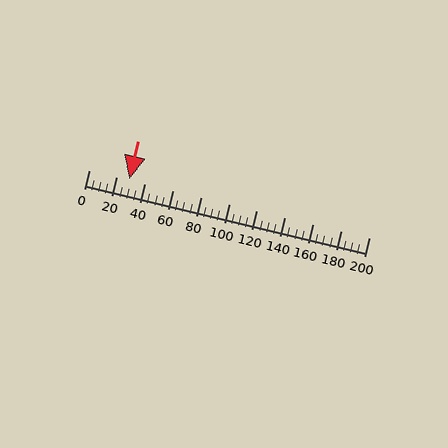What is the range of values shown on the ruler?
The ruler shows values from 0 to 200.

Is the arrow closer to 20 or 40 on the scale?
The arrow is closer to 20.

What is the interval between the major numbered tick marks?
The major tick marks are spaced 20 units apart.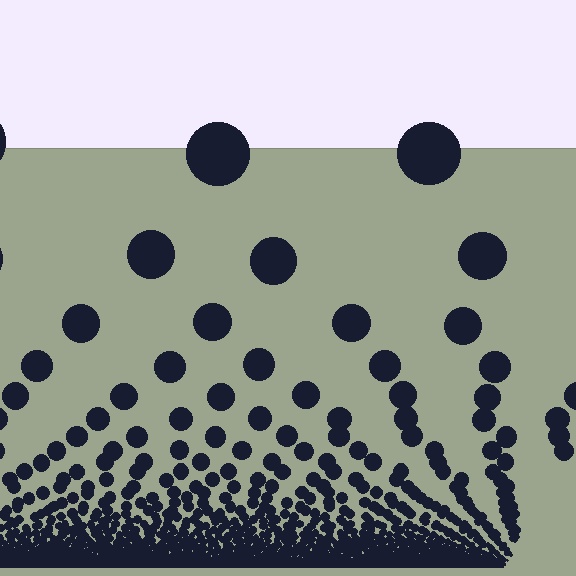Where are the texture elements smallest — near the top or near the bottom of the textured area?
Near the bottom.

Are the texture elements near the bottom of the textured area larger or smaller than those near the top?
Smaller. The gradient is inverted — elements near the bottom are smaller and denser.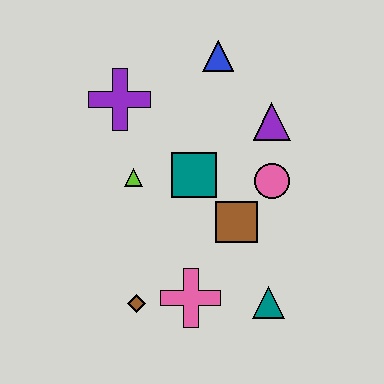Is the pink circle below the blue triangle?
Yes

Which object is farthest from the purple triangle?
The brown diamond is farthest from the purple triangle.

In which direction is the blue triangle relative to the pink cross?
The blue triangle is above the pink cross.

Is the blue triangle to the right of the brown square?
No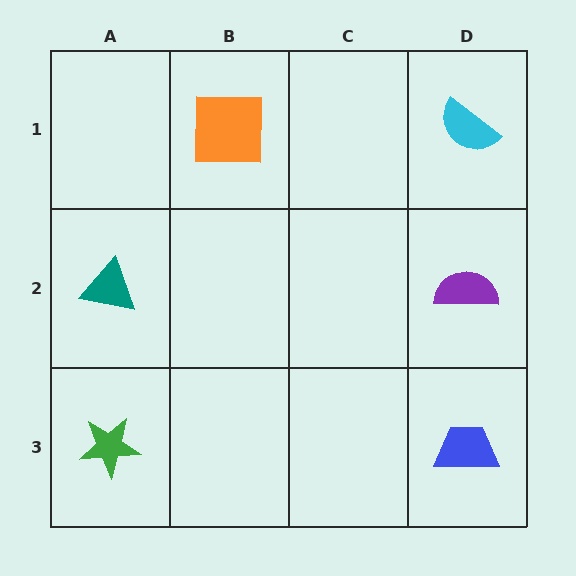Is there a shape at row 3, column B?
No, that cell is empty.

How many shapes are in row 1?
2 shapes.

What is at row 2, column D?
A purple semicircle.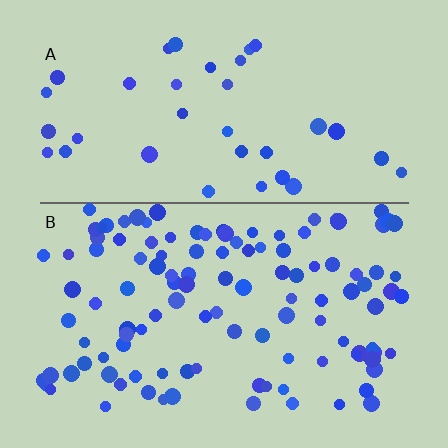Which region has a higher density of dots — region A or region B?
B (the bottom).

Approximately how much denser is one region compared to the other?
Approximately 3.1× — region B over region A.